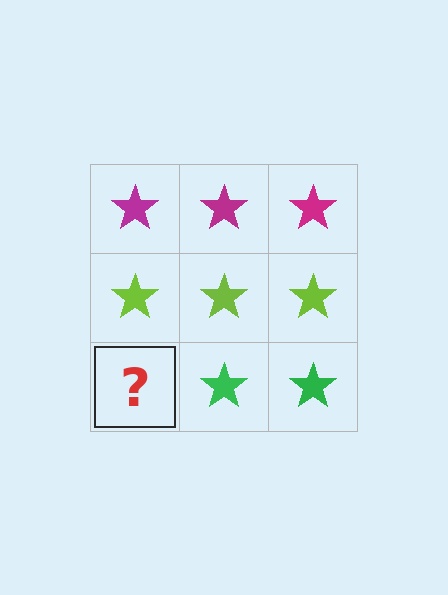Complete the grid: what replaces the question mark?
The question mark should be replaced with a green star.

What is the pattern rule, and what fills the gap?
The rule is that each row has a consistent color. The gap should be filled with a green star.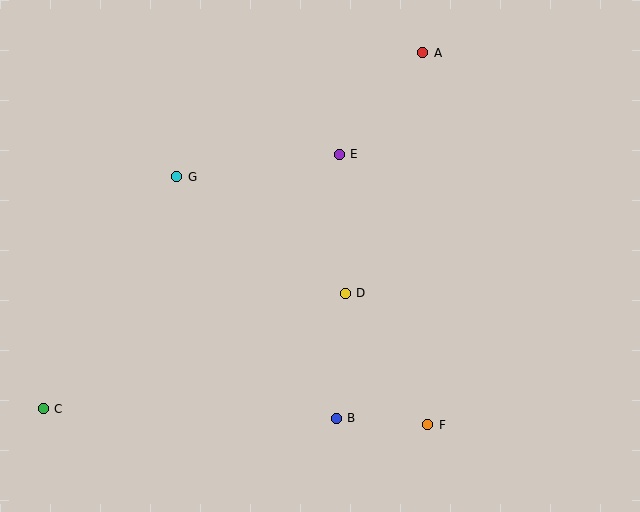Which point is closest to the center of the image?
Point D at (345, 293) is closest to the center.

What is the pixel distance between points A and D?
The distance between A and D is 253 pixels.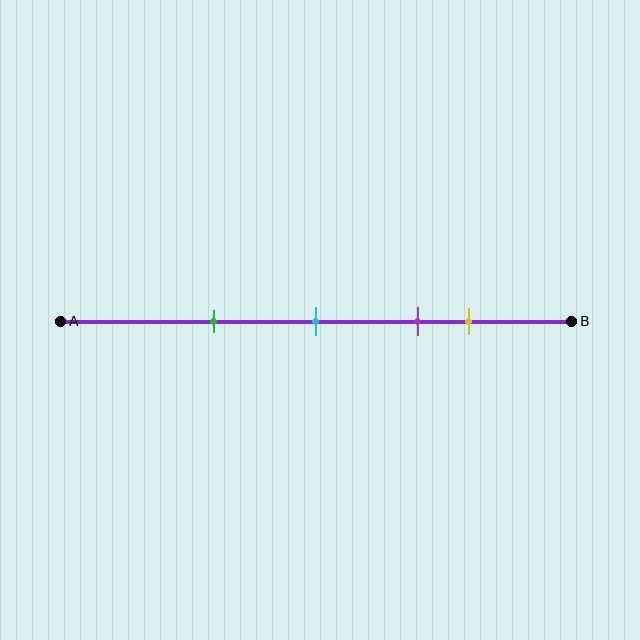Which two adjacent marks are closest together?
The purple and yellow marks are the closest adjacent pair.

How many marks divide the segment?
There are 4 marks dividing the segment.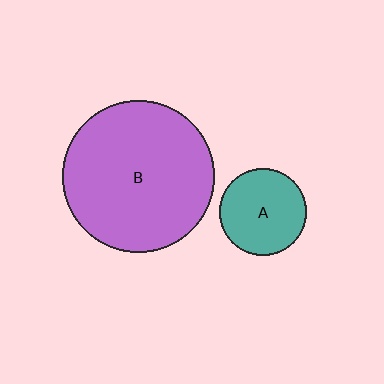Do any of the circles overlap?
No, none of the circles overlap.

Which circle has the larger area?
Circle B (purple).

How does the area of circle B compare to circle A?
Approximately 3.1 times.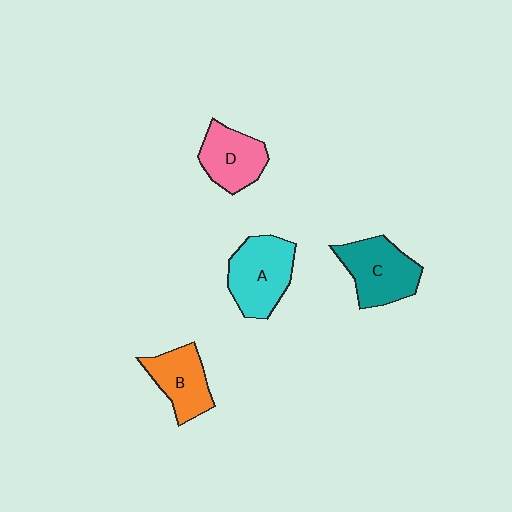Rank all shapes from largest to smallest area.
From largest to smallest: A (cyan), C (teal), D (pink), B (orange).